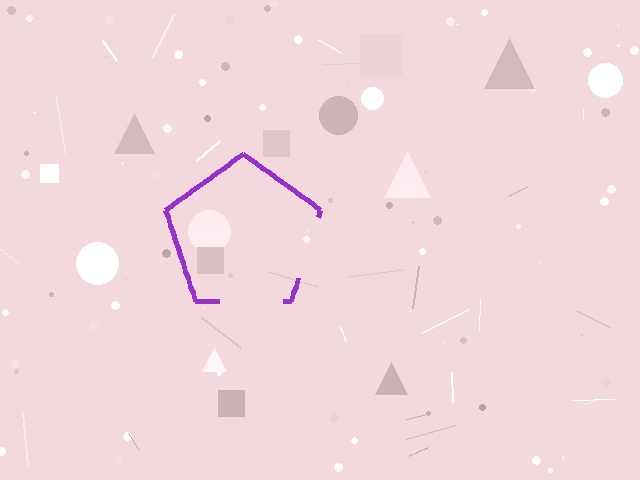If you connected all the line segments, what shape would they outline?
They would outline a pentagon.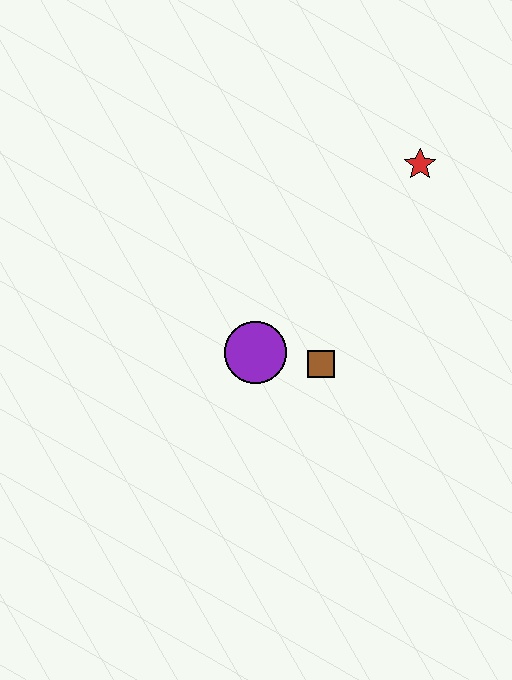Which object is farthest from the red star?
The purple circle is farthest from the red star.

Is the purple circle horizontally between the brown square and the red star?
No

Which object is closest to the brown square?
The purple circle is closest to the brown square.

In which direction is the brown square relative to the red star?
The brown square is below the red star.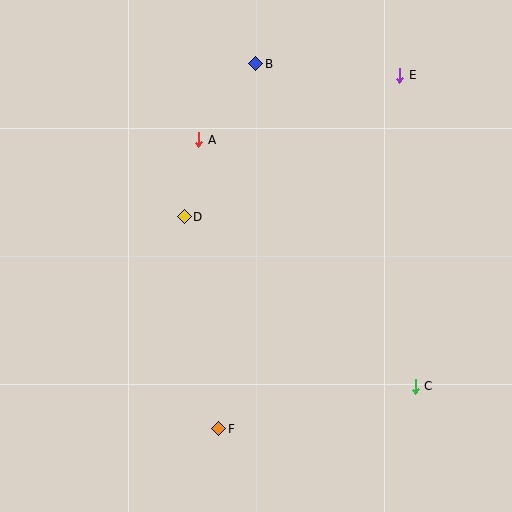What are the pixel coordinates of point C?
Point C is at (415, 386).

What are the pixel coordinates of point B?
Point B is at (256, 64).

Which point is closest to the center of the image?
Point D at (184, 217) is closest to the center.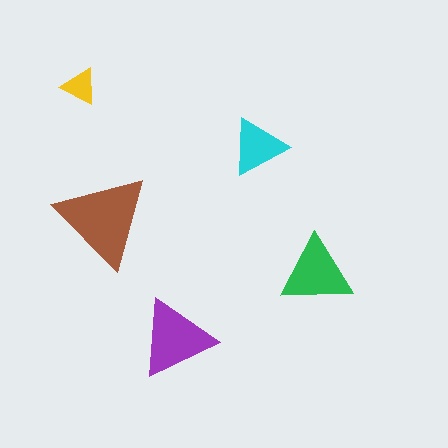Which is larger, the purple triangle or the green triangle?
The purple one.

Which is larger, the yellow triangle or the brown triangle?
The brown one.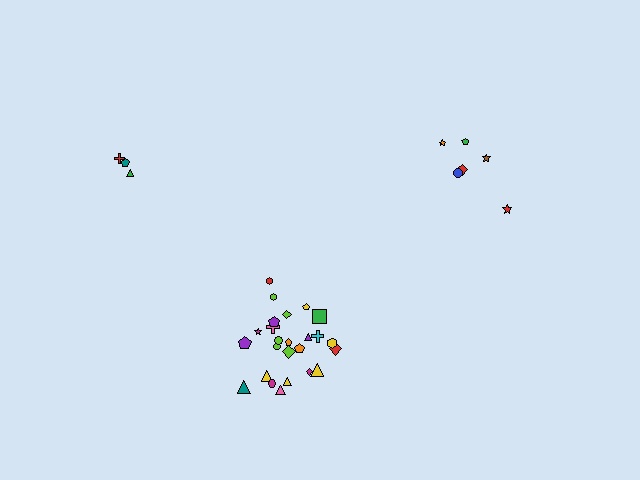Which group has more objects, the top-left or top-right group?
The top-right group.